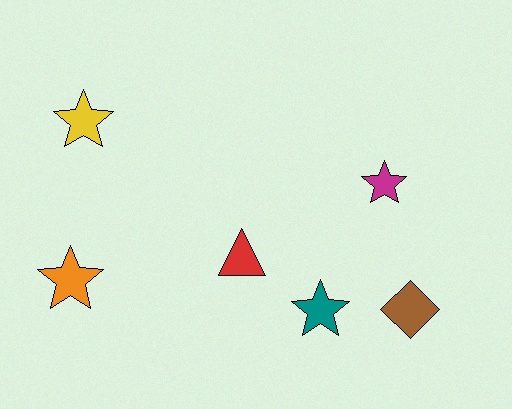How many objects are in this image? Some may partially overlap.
There are 6 objects.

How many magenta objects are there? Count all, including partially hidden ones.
There is 1 magenta object.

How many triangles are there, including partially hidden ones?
There is 1 triangle.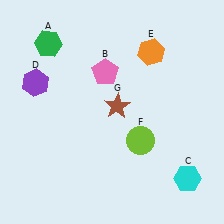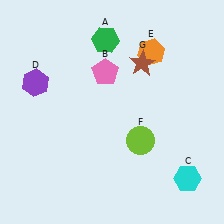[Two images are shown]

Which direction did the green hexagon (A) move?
The green hexagon (A) moved right.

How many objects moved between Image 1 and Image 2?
2 objects moved between the two images.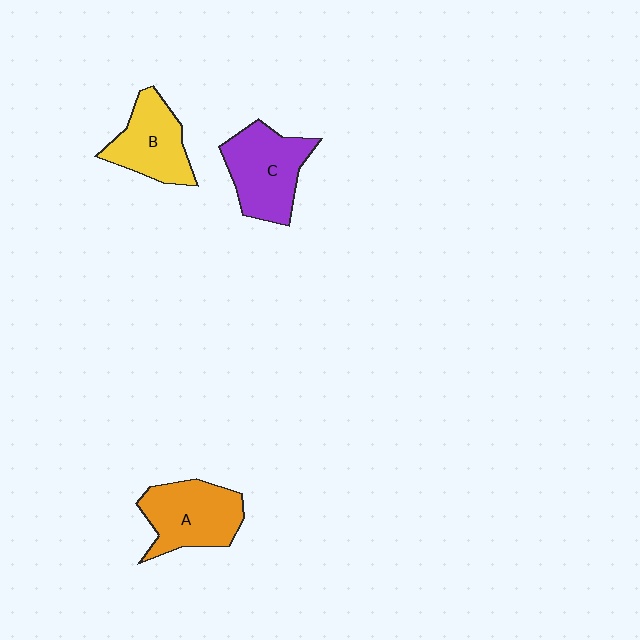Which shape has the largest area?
Shape C (purple).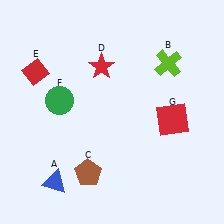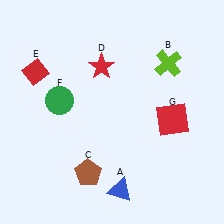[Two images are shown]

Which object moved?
The blue triangle (A) moved right.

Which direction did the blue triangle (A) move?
The blue triangle (A) moved right.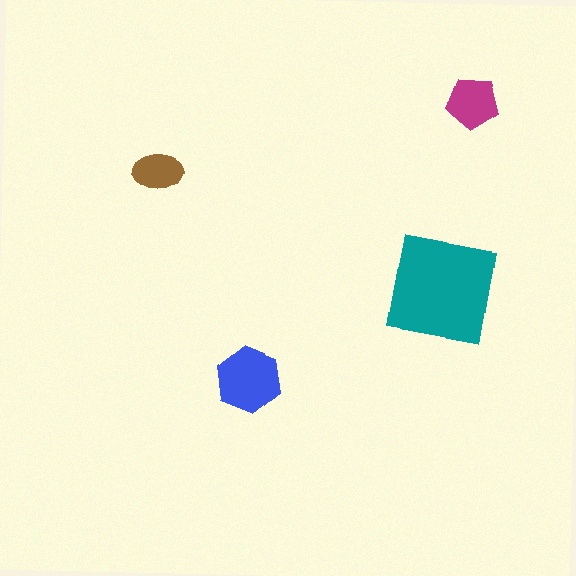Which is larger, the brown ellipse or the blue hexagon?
The blue hexagon.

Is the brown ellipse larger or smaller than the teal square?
Smaller.